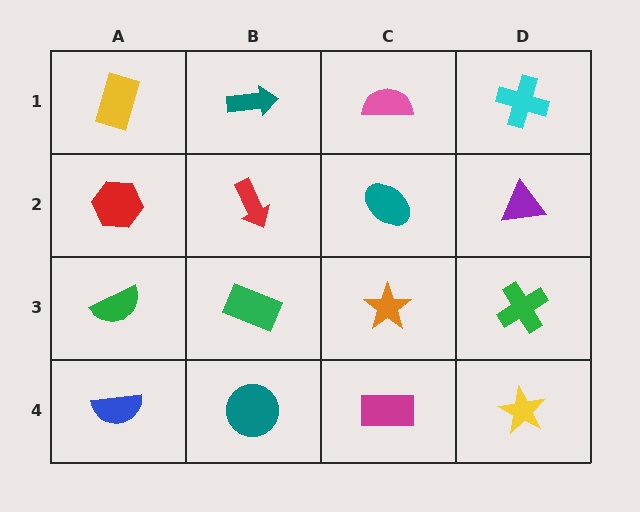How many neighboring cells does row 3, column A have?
3.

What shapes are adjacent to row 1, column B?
A red arrow (row 2, column B), a yellow rectangle (row 1, column A), a pink semicircle (row 1, column C).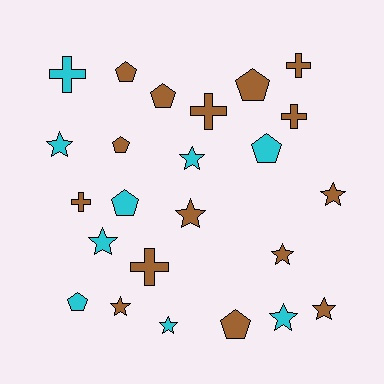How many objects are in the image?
There are 24 objects.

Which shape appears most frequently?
Star, with 10 objects.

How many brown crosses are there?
There are 5 brown crosses.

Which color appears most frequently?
Brown, with 15 objects.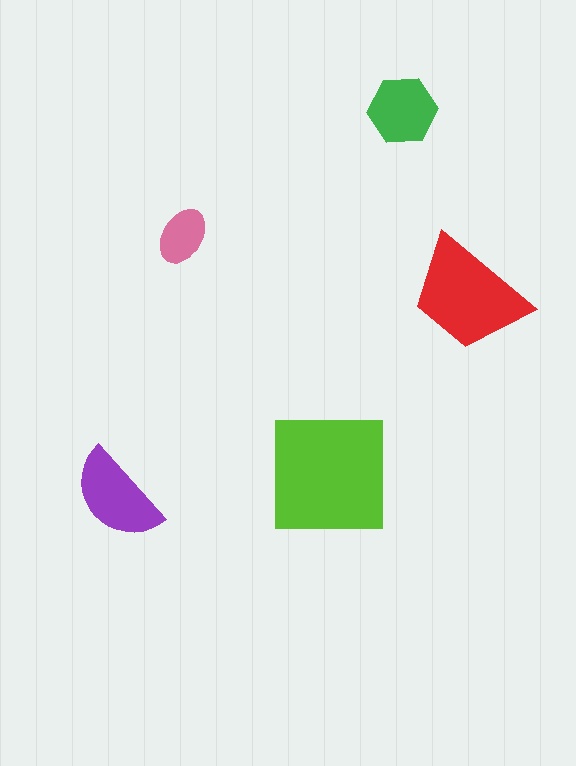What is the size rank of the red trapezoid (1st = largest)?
2nd.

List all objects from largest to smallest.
The lime square, the red trapezoid, the purple semicircle, the green hexagon, the pink ellipse.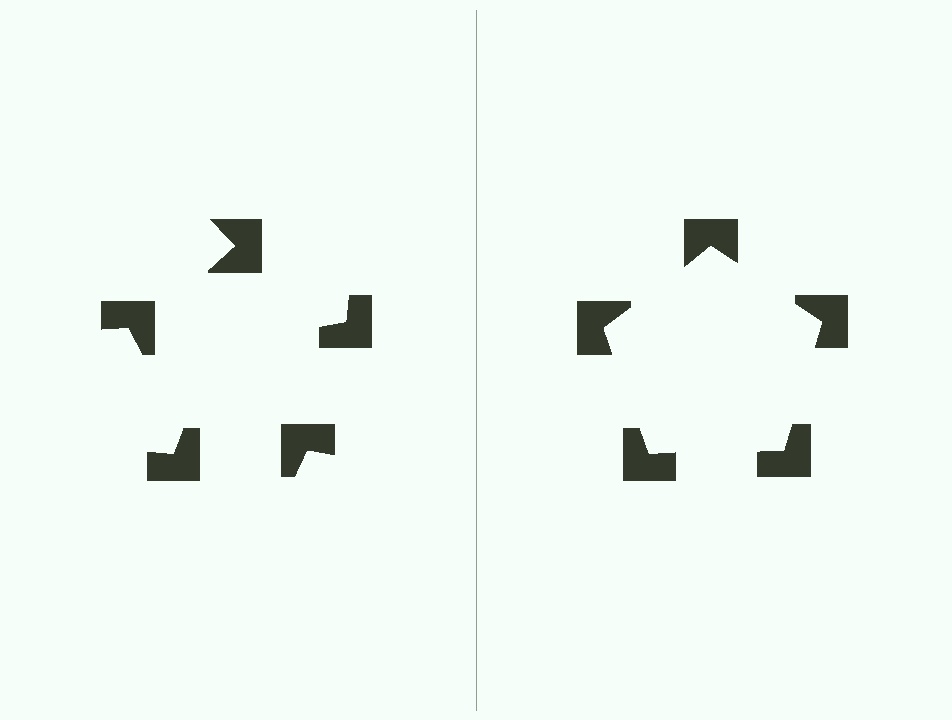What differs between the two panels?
The notched squares are positioned identically on both sides; only the wedge orientations differ. On the right they align to a pentagon; on the left they are misaligned.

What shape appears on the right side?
An illusory pentagon.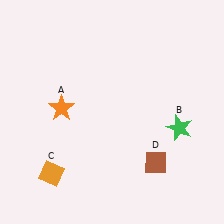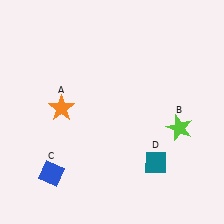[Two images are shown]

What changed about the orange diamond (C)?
In Image 1, C is orange. In Image 2, it changed to blue.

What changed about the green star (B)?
In Image 1, B is green. In Image 2, it changed to lime.